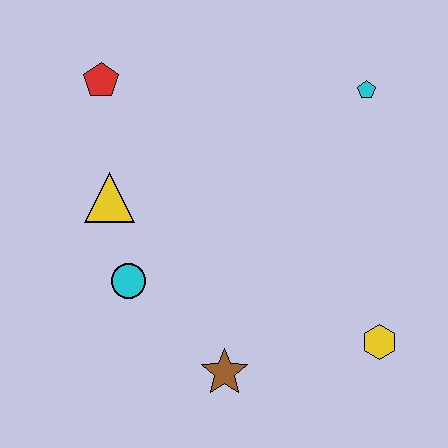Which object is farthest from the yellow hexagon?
The red pentagon is farthest from the yellow hexagon.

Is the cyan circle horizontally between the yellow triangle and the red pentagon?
No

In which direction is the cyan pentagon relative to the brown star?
The cyan pentagon is above the brown star.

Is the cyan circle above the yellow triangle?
No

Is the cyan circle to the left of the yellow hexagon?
Yes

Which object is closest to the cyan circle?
The yellow triangle is closest to the cyan circle.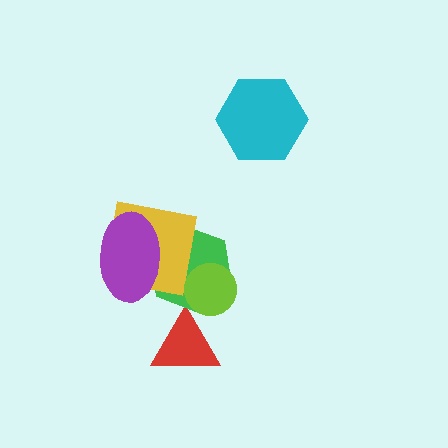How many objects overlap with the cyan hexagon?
0 objects overlap with the cyan hexagon.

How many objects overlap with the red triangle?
0 objects overlap with the red triangle.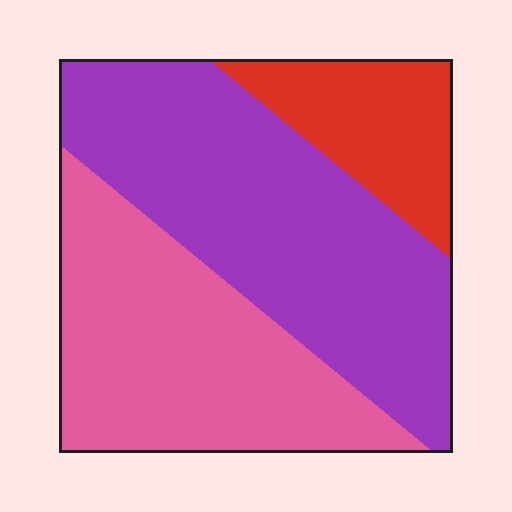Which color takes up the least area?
Red, at roughly 15%.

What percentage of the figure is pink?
Pink takes up between a quarter and a half of the figure.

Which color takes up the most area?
Purple, at roughly 45%.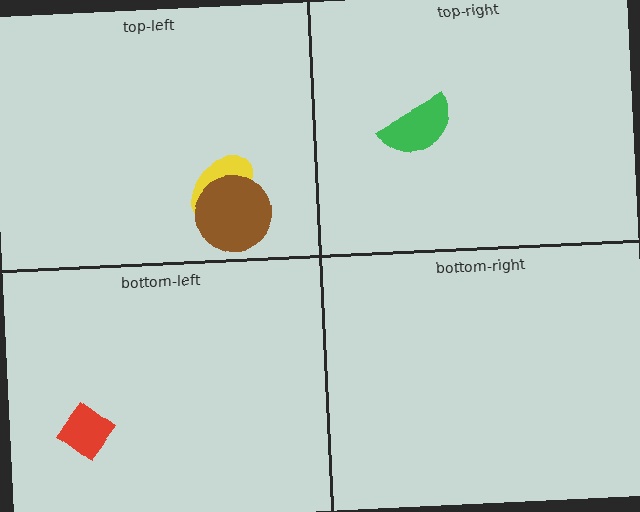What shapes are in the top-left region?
The yellow ellipse, the brown circle.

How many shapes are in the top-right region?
1.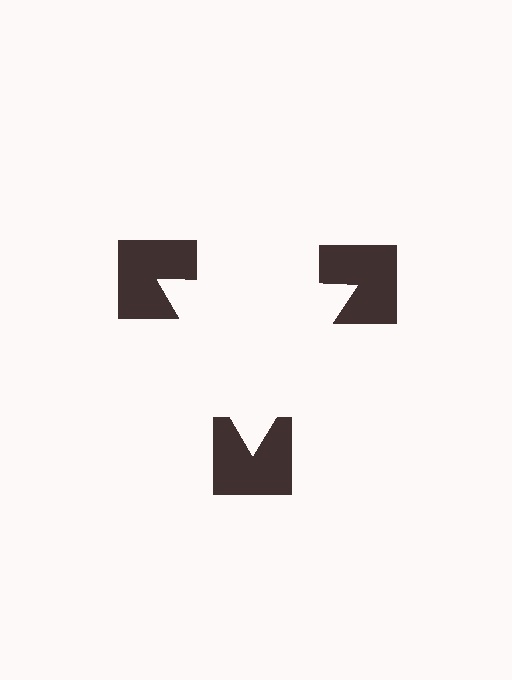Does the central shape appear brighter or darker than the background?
It typically appears slightly brighter than the background, even though no actual brightness change is drawn.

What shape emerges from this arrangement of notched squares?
An illusory triangle — its edges are inferred from the aligned wedge cuts in the notched squares, not physically drawn.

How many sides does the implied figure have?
3 sides.